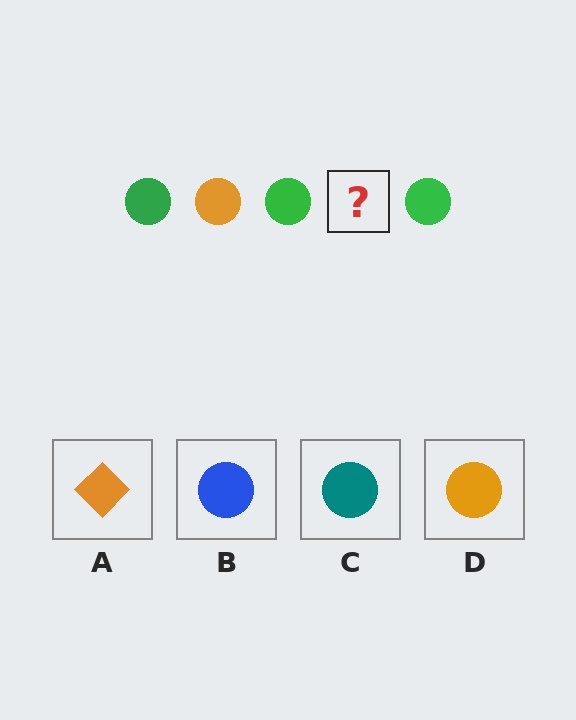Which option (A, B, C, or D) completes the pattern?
D.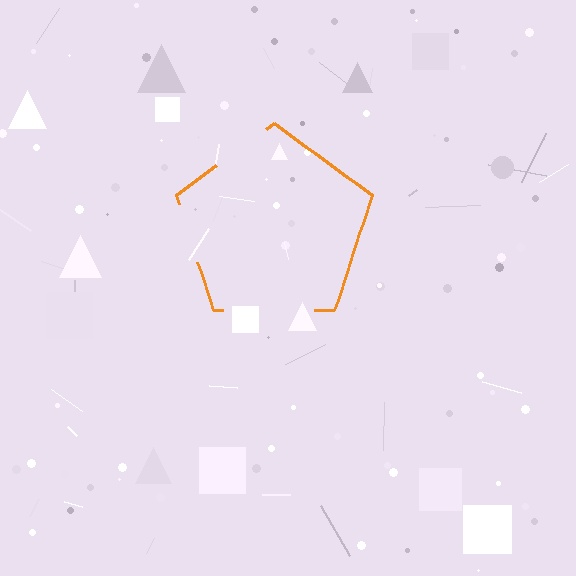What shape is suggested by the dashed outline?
The dashed outline suggests a pentagon.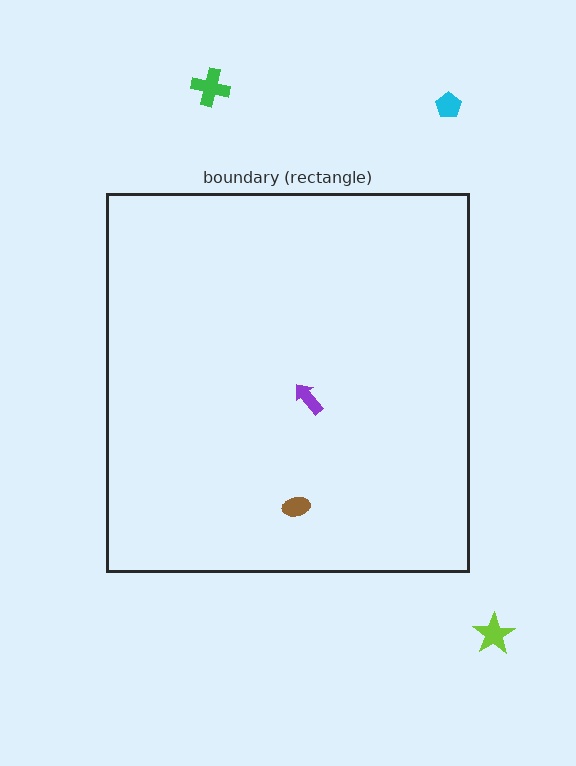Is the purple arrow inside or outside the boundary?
Inside.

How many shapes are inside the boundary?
2 inside, 3 outside.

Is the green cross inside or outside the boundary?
Outside.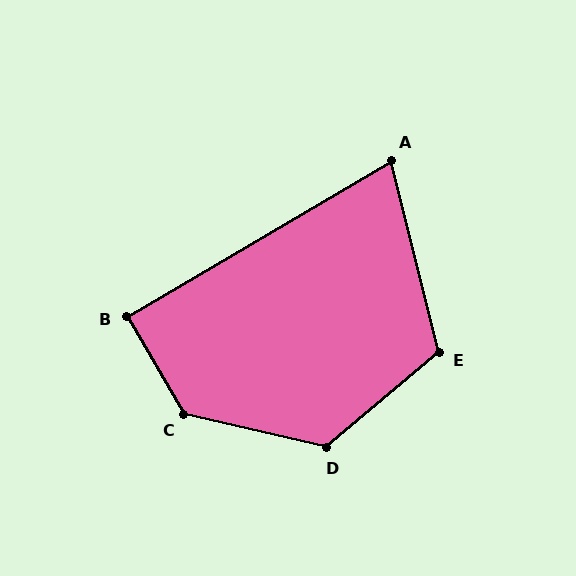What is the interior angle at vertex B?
Approximately 90 degrees (approximately right).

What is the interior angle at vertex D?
Approximately 127 degrees (obtuse).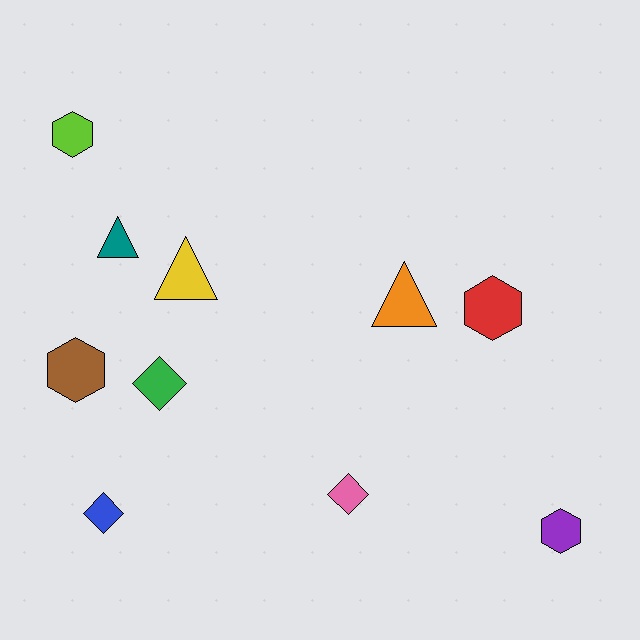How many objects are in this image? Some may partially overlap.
There are 10 objects.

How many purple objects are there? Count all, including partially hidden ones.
There is 1 purple object.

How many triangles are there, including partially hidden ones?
There are 3 triangles.